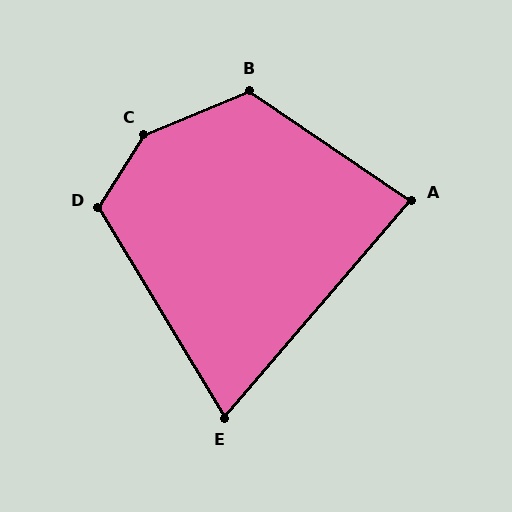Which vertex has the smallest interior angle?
E, at approximately 72 degrees.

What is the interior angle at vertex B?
Approximately 123 degrees (obtuse).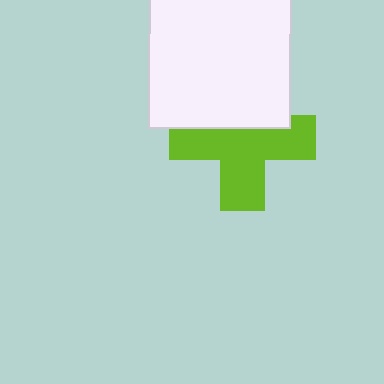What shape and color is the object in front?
The object in front is a white square.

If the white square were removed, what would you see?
You would see the complete lime cross.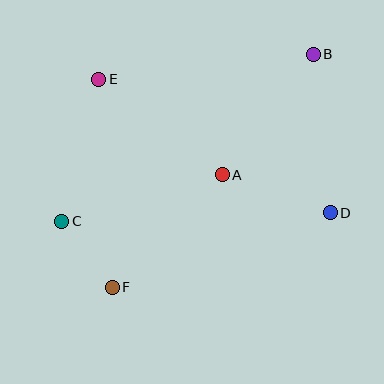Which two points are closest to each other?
Points C and F are closest to each other.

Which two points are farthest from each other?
Points B and F are farthest from each other.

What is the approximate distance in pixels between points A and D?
The distance between A and D is approximately 115 pixels.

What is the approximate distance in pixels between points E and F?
The distance between E and F is approximately 208 pixels.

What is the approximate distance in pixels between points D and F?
The distance between D and F is approximately 230 pixels.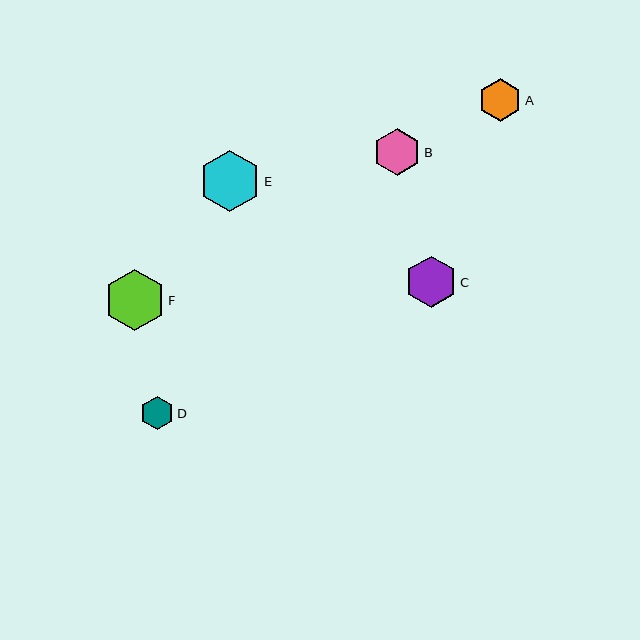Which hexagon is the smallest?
Hexagon D is the smallest with a size of approximately 33 pixels.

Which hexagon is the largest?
Hexagon E is the largest with a size of approximately 62 pixels.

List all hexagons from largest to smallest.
From largest to smallest: E, F, C, B, A, D.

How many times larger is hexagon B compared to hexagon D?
Hexagon B is approximately 1.4 times the size of hexagon D.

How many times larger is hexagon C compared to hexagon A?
Hexagon C is approximately 1.2 times the size of hexagon A.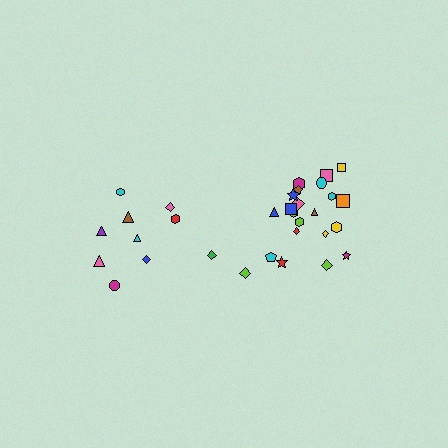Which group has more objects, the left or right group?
The right group.